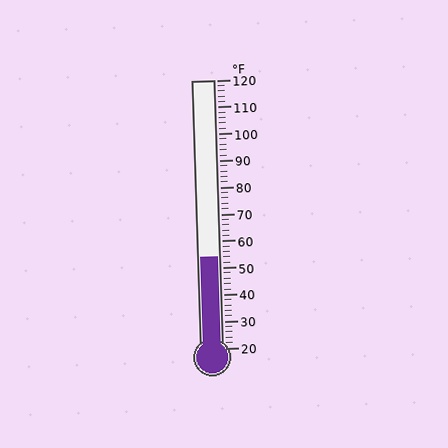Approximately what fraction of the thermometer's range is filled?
The thermometer is filled to approximately 35% of its range.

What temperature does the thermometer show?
The thermometer shows approximately 54°F.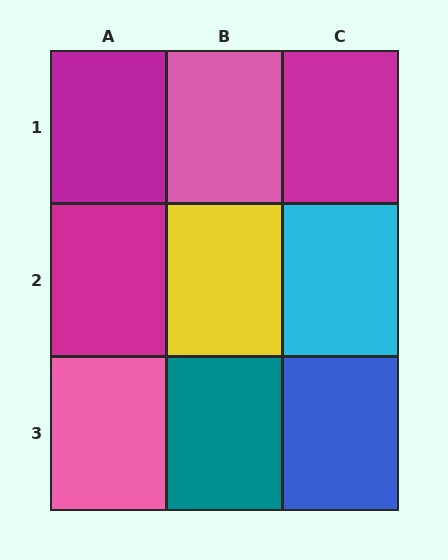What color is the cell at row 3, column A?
Pink.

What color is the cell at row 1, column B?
Pink.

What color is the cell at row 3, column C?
Blue.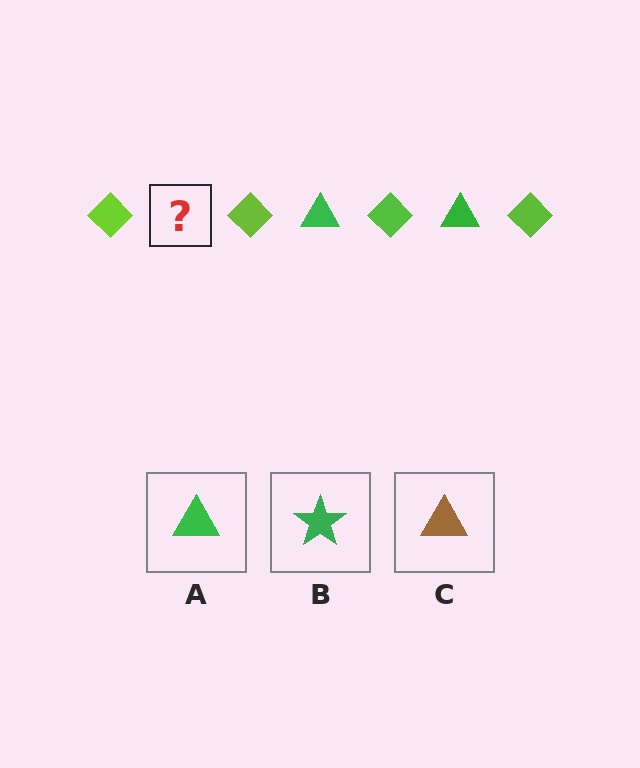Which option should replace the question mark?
Option A.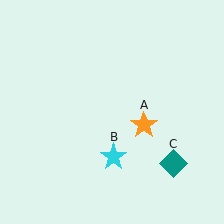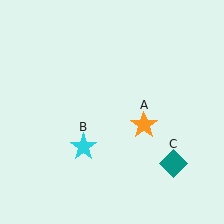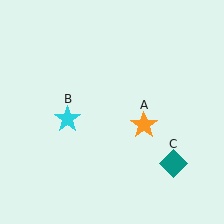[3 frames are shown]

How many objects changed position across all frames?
1 object changed position: cyan star (object B).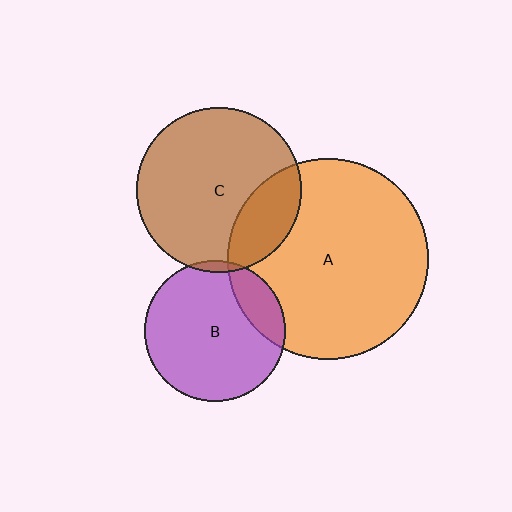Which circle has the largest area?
Circle A (orange).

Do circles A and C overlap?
Yes.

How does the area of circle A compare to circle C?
Approximately 1.5 times.